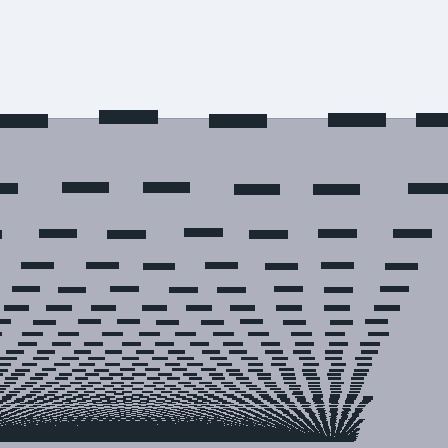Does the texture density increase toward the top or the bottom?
Density increases toward the bottom.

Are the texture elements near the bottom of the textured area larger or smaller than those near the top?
Smaller. The gradient is inverted — elements near the bottom are smaller and denser.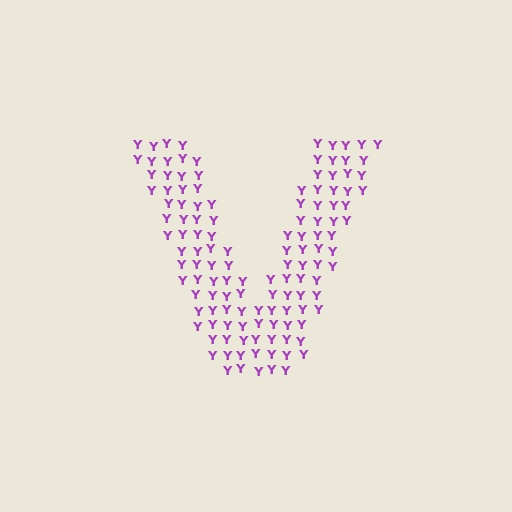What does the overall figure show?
The overall figure shows the letter V.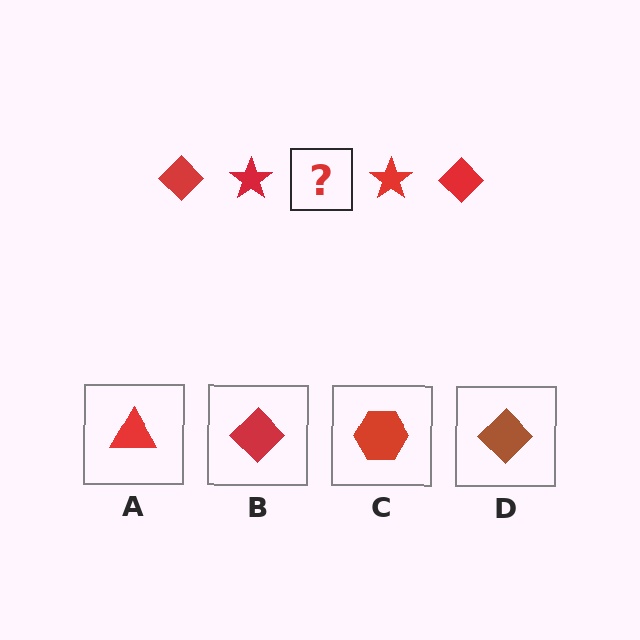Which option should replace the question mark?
Option B.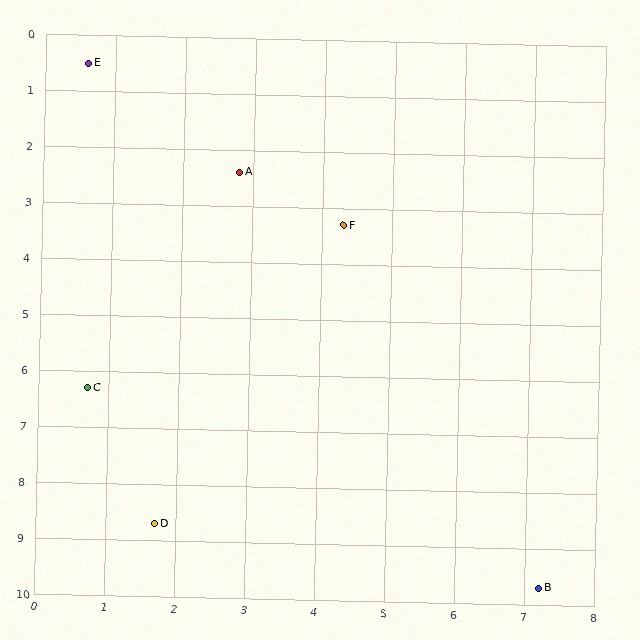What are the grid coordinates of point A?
Point A is at approximately (2.8, 2.4).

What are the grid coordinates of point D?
Point D is at approximately (1.7, 8.7).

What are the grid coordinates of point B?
Point B is at approximately (7.2, 9.7).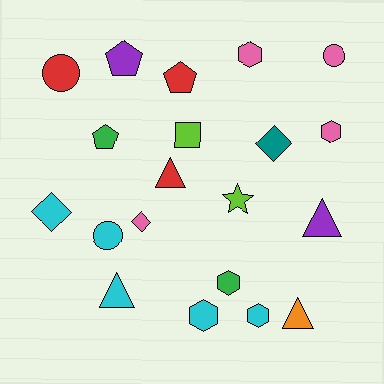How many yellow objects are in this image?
There are no yellow objects.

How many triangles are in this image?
There are 4 triangles.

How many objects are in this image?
There are 20 objects.